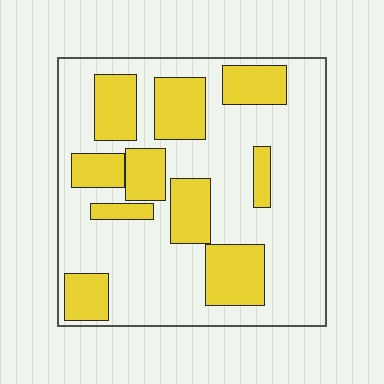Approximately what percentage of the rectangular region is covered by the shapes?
Approximately 30%.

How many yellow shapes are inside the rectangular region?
10.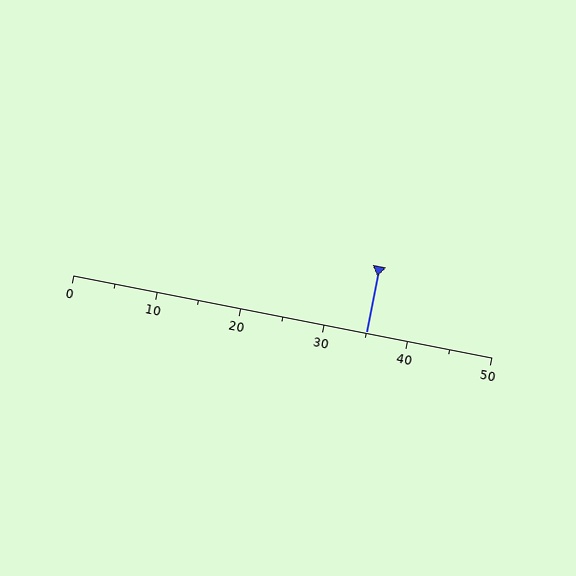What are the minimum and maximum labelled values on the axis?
The axis runs from 0 to 50.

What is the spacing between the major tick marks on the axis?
The major ticks are spaced 10 apart.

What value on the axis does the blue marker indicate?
The marker indicates approximately 35.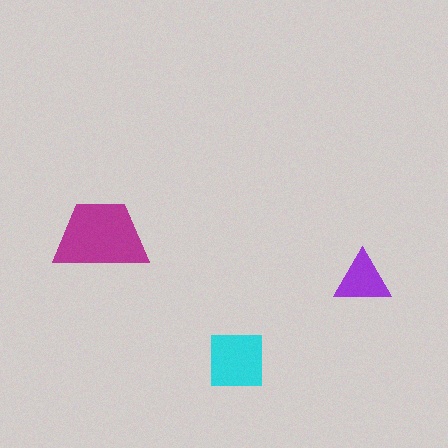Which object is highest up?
The magenta trapezoid is topmost.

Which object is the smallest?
The purple triangle.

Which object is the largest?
The magenta trapezoid.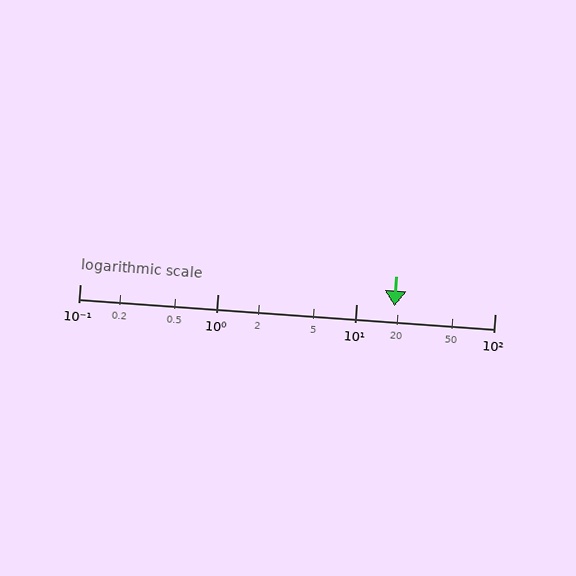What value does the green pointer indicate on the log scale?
The pointer indicates approximately 19.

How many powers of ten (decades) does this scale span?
The scale spans 3 decades, from 0.1 to 100.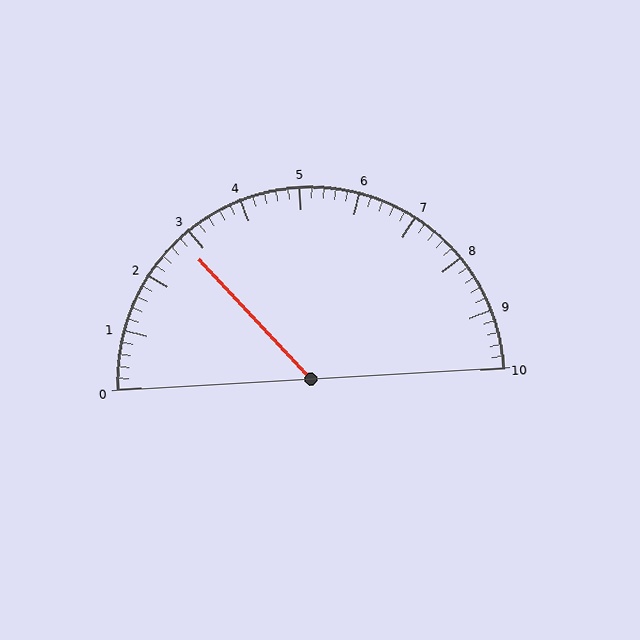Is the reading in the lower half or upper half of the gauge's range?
The reading is in the lower half of the range (0 to 10).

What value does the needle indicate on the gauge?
The needle indicates approximately 2.8.